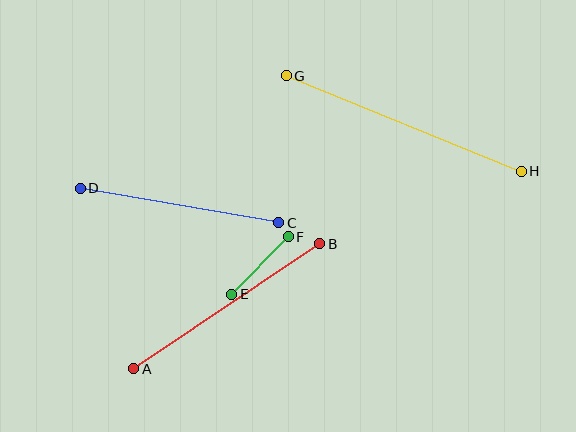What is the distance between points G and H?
The distance is approximately 254 pixels.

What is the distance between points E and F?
The distance is approximately 81 pixels.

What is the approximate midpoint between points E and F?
The midpoint is at approximately (260, 266) pixels.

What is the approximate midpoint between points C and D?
The midpoint is at approximately (180, 206) pixels.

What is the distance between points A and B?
The distance is approximately 224 pixels.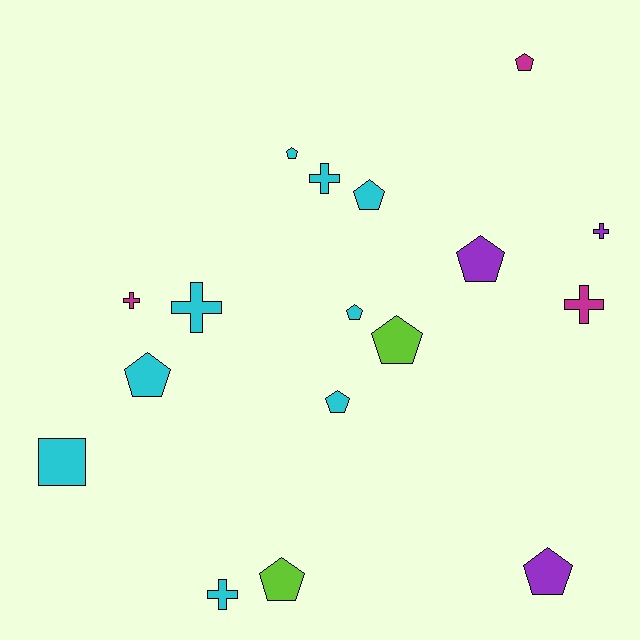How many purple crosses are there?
There is 1 purple cross.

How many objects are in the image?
There are 17 objects.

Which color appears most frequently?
Cyan, with 9 objects.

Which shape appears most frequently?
Pentagon, with 10 objects.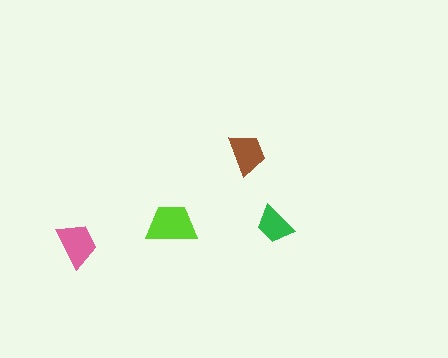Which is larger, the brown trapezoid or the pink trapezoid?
The pink one.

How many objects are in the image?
There are 4 objects in the image.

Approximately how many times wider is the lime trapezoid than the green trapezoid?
About 1.5 times wider.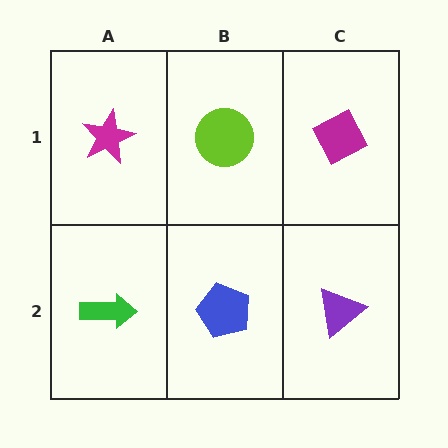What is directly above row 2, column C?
A magenta diamond.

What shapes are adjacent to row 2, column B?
A lime circle (row 1, column B), a green arrow (row 2, column A), a purple triangle (row 2, column C).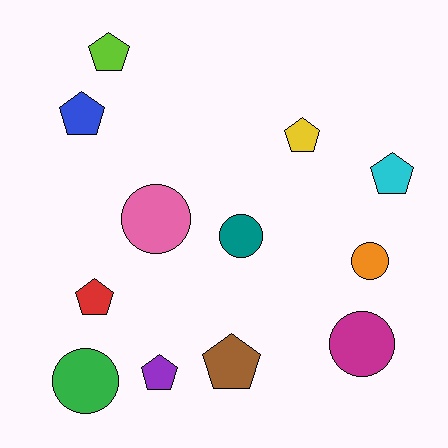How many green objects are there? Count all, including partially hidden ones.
There is 1 green object.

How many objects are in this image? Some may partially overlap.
There are 12 objects.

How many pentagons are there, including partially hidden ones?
There are 7 pentagons.